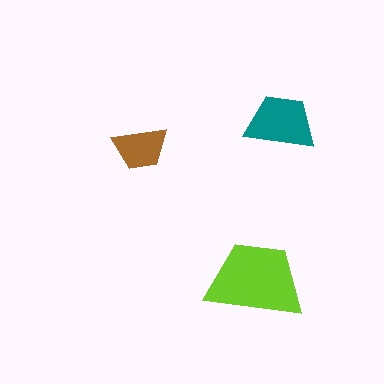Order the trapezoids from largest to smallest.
the lime one, the teal one, the brown one.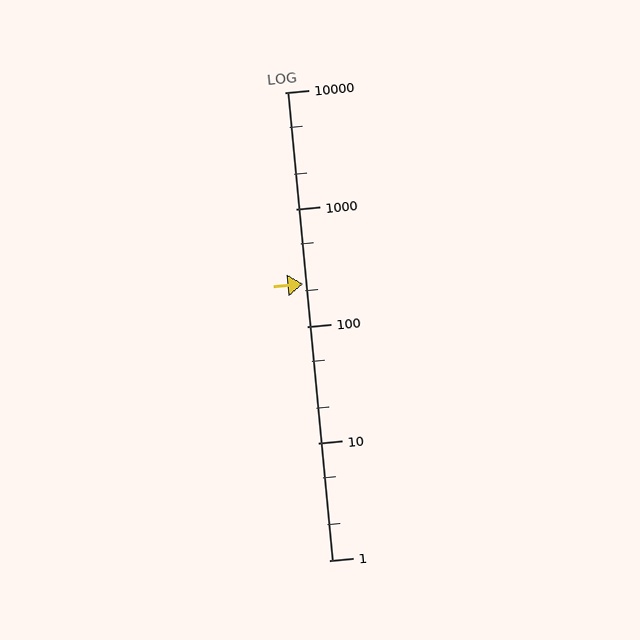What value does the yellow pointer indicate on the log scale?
The pointer indicates approximately 230.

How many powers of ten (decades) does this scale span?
The scale spans 4 decades, from 1 to 10000.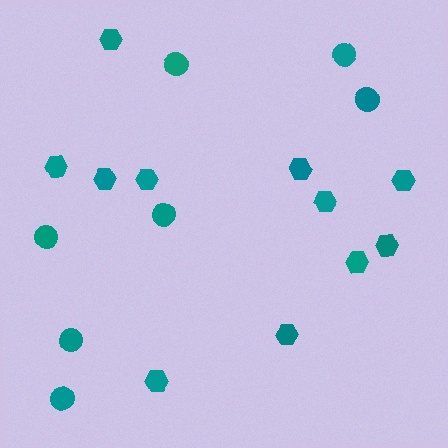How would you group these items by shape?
There are 2 groups: one group of circles (7) and one group of hexagons (11).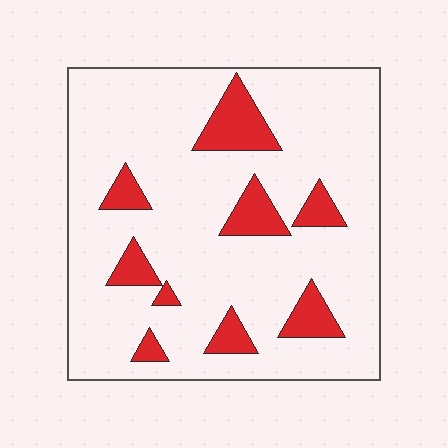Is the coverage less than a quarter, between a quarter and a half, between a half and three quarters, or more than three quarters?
Less than a quarter.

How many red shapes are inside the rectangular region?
9.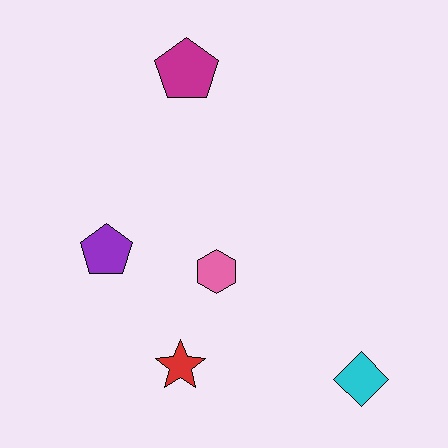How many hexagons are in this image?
There is 1 hexagon.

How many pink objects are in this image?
There is 1 pink object.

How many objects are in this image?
There are 5 objects.